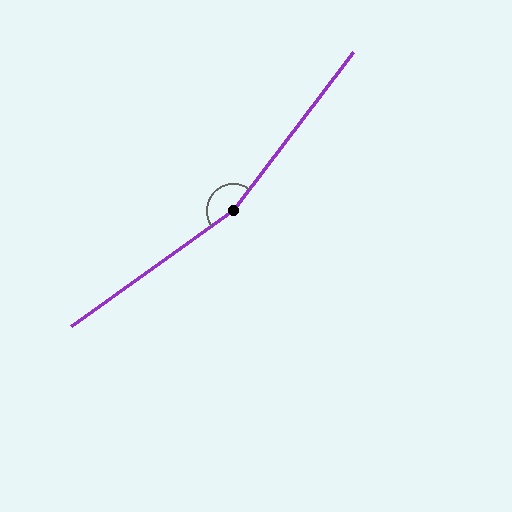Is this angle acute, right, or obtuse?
It is obtuse.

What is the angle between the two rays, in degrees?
Approximately 163 degrees.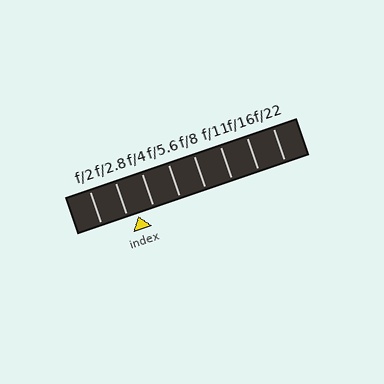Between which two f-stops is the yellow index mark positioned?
The index mark is between f/2.8 and f/4.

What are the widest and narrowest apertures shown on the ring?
The widest aperture shown is f/2 and the narrowest is f/22.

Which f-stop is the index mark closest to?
The index mark is closest to f/2.8.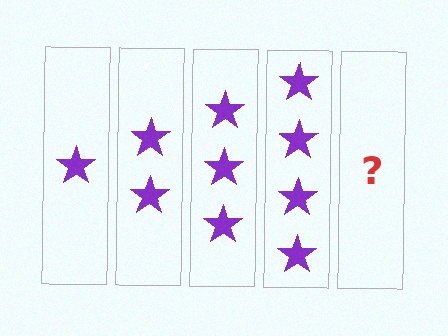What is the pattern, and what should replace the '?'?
The pattern is that each step adds one more star. The '?' should be 5 stars.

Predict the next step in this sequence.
The next step is 5 stars.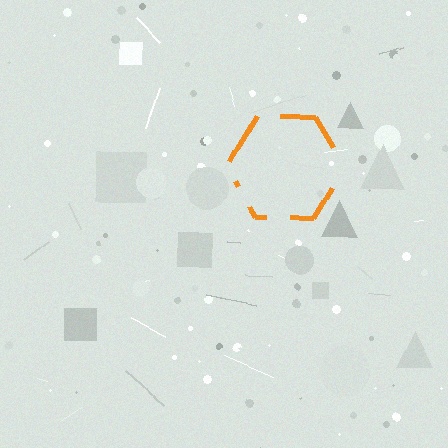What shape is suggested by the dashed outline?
The dashed outline suggests a hexagon.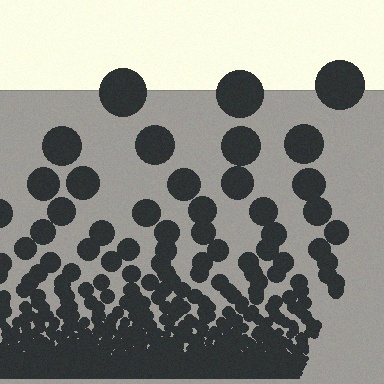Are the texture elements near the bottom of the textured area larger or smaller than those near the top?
Smaller. The gradient is inverted — elements near the bottom are smaller and denser.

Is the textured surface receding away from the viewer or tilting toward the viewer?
The surface appears to tilt toward the viewer. Texture elements get larger and sparser toward the top.